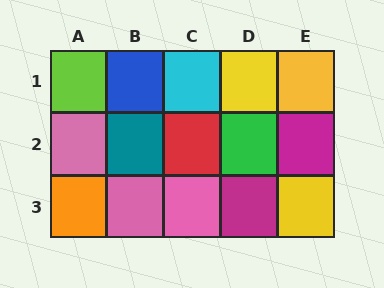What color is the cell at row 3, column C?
Pink.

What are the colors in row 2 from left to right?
Pink, teal, red, green, magenta.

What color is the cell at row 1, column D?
Yellow.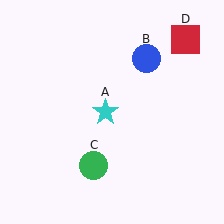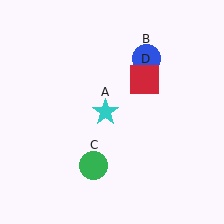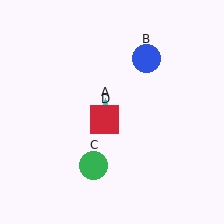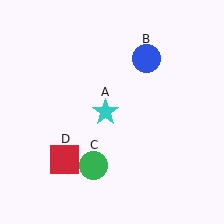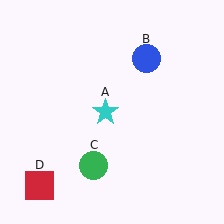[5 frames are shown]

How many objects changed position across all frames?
1 object changed position: red square (object D).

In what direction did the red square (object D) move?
The red square (object D) moved down and to the left.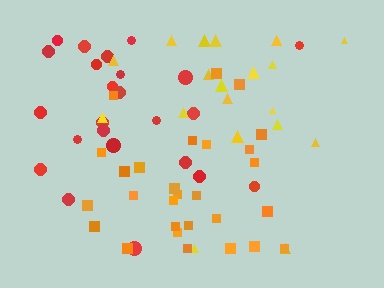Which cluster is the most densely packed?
Orange.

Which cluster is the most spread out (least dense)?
Yellow.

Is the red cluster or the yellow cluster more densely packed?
Red.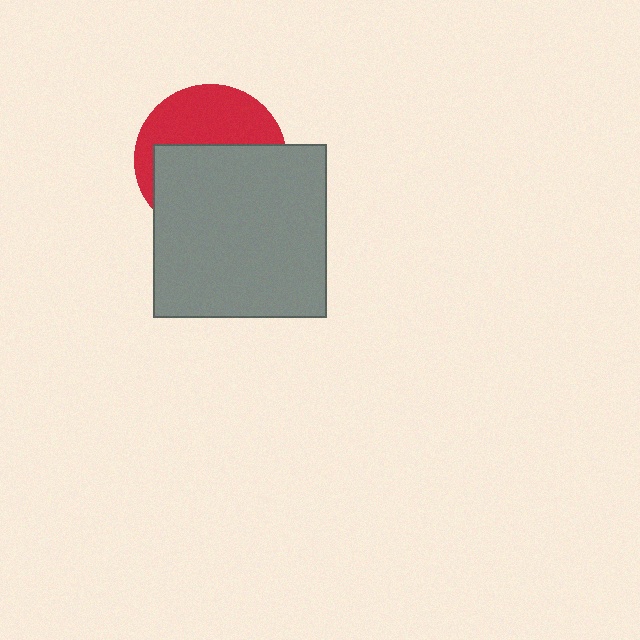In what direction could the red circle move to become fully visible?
The red circle could move up. That would shift it out from behind the gray square entirely.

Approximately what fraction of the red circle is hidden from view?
Roughly 58% of the red circle is hidden behind the gray square.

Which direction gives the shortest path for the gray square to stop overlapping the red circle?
Moving down gives the shortest separation.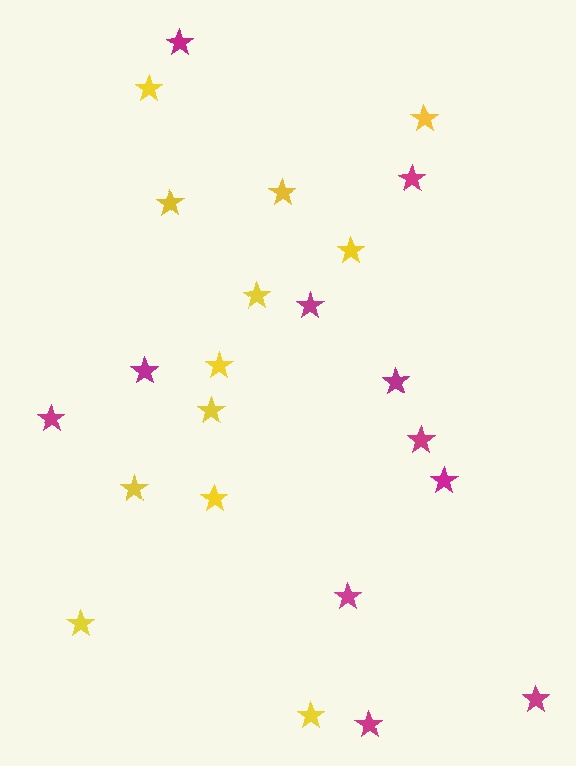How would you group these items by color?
There are 2 groups: one group of magenta stars (11) and one group of yellow stars (12).